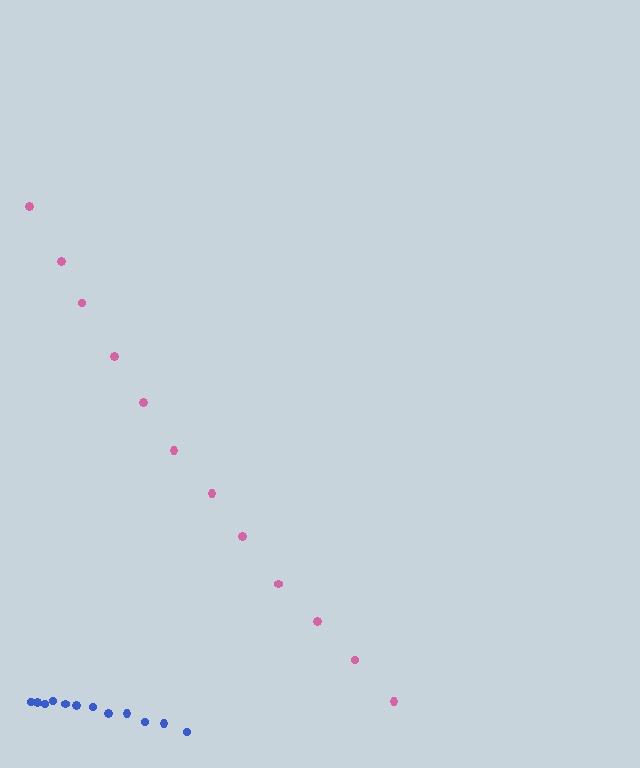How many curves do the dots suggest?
There are 2 distinct paths.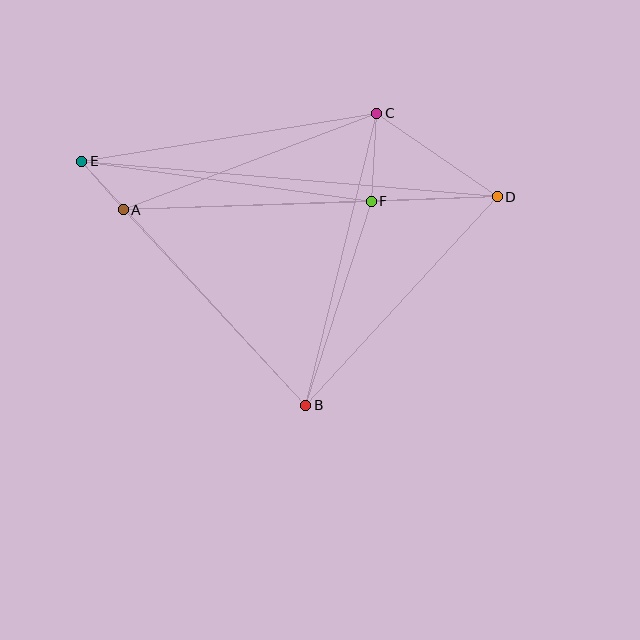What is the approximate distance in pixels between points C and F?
The distance between C and F is approximately 88 pixels.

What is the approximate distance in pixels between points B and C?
The distance between B and C is approximately 300 pixels.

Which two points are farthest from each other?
Points D and E are farthest from each other.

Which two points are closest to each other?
Points A and E are closest to each other.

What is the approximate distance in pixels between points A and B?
The distance between A and B is approximately 267 pixels.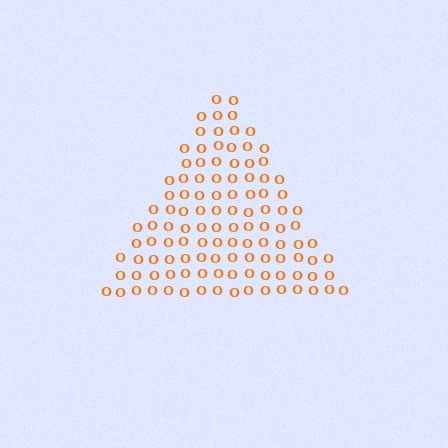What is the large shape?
The large shape is a triangle.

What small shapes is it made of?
It is made of small letter O's.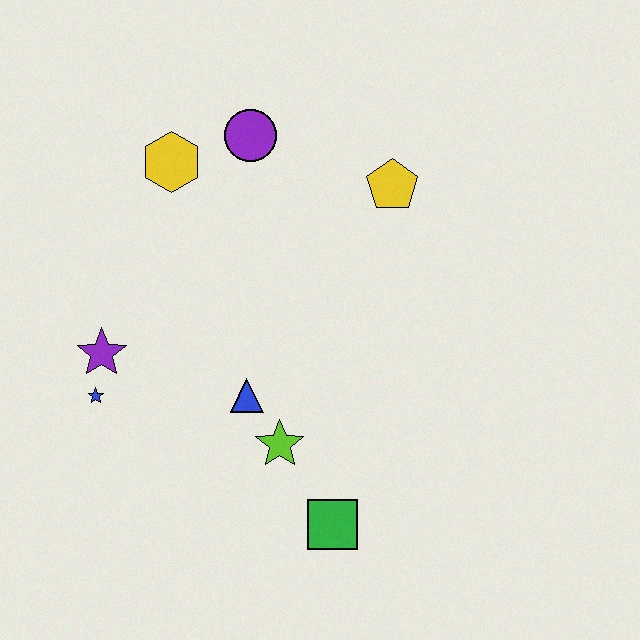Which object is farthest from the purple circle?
The green square is farthest from the purple circle.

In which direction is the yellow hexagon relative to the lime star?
The yellow hexagon is above the lime star.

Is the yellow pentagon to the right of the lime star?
Yes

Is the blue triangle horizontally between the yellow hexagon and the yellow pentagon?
Yes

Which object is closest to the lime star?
The blue triangle is closest to the lime star.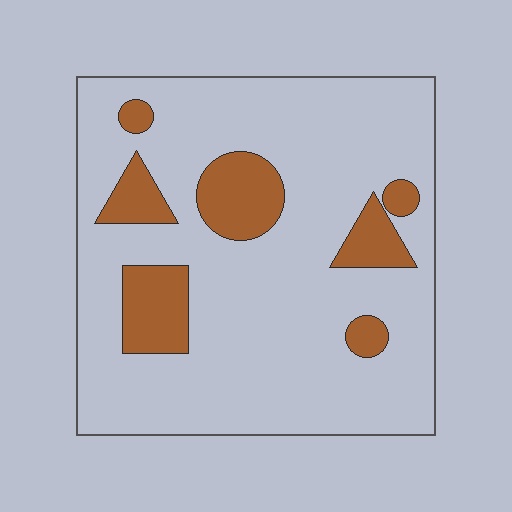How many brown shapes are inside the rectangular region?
7.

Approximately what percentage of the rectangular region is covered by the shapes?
Approximately 15%.